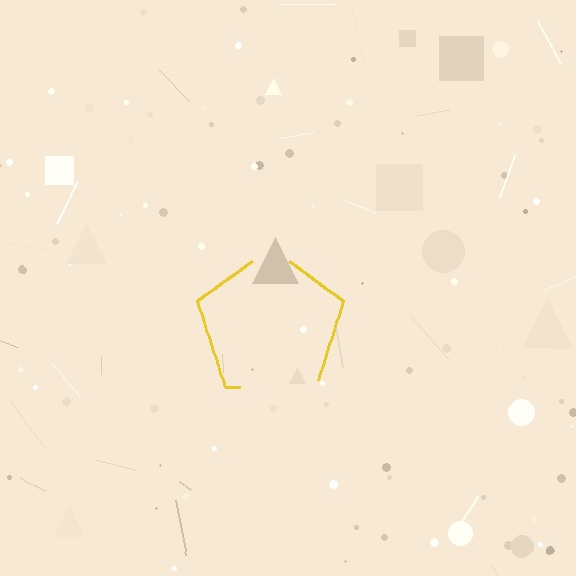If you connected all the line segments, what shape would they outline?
They would outline a pentagon.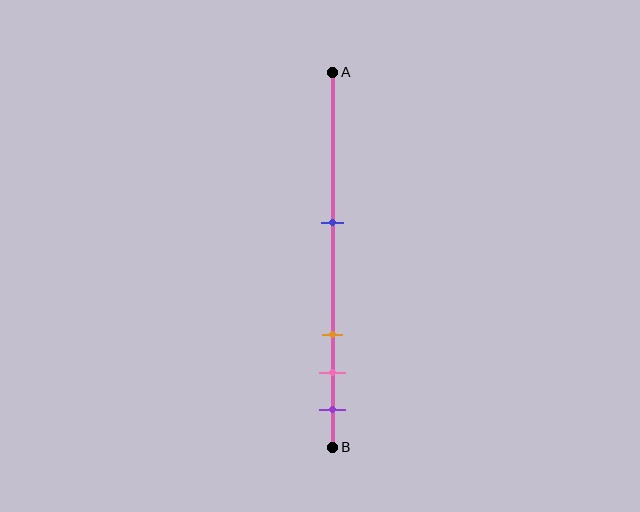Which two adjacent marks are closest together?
The pink and purple marks are the closest adjacent pair.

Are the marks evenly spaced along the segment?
No, the marks are not evenly spaced.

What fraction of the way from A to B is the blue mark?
The blue mark is approximately 40% (0.4) of the way from A to B.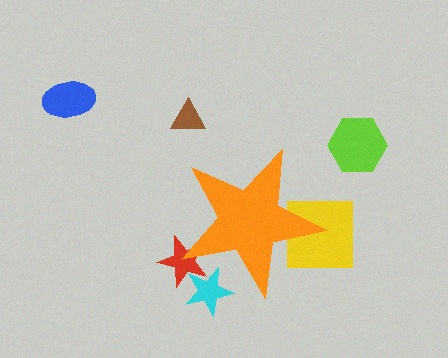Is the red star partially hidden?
Yes, the red star is partially hidden behind the orange star.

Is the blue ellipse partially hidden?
No, the blue ellipse is fully visible.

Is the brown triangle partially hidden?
No, the brown triangle is fully visible.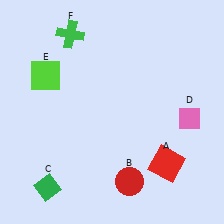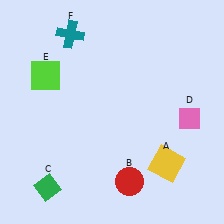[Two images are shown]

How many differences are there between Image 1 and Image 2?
There are 2 differences between the two images.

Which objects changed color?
A changed from red to yellow. F changed from green to teal.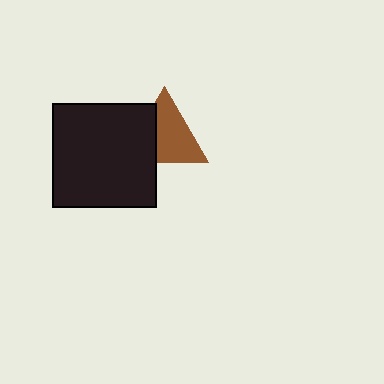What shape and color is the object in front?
The object in front is a black square.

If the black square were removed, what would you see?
You would see the complete brown triangle.